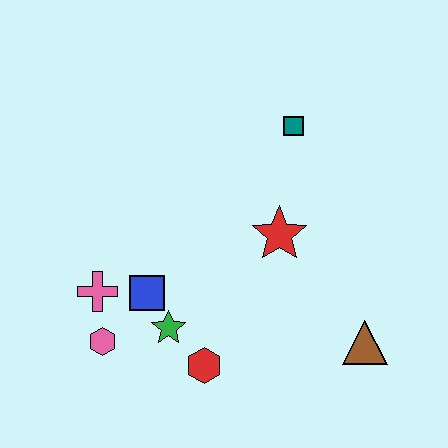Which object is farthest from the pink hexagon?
The teal square is farthest from the pink hexagon.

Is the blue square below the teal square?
Yes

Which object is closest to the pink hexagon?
The pink cross is closest to the pink hexagon.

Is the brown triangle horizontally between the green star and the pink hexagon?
No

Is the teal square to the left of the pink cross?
No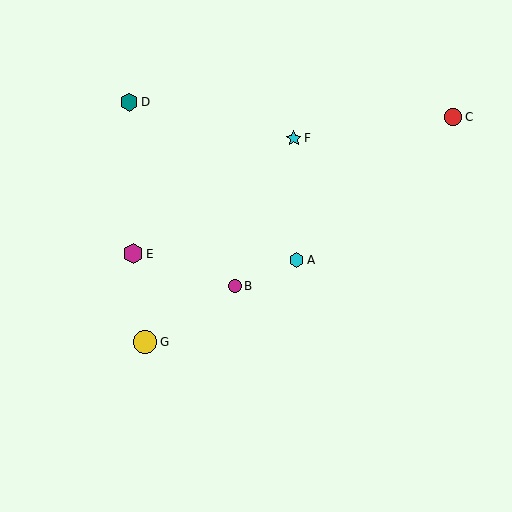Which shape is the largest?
The yellow circle (labeled G) is the largest.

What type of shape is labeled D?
Shape D is a teal hexagon.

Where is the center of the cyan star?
The center of the cyan star is at (294, 138).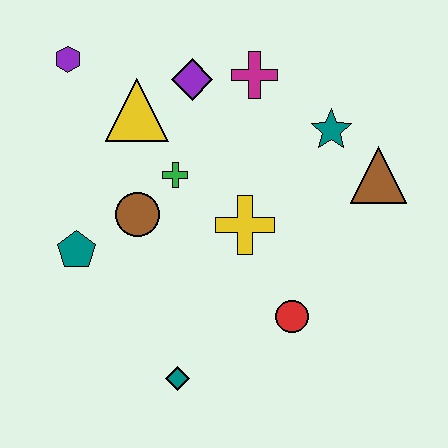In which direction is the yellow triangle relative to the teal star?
The yellow triangle is to the left of the teal star.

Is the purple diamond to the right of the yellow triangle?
Yes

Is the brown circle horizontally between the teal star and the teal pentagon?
Yes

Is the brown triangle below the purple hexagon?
Yes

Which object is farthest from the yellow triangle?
The teal diamond is farthest from the yellow triangle.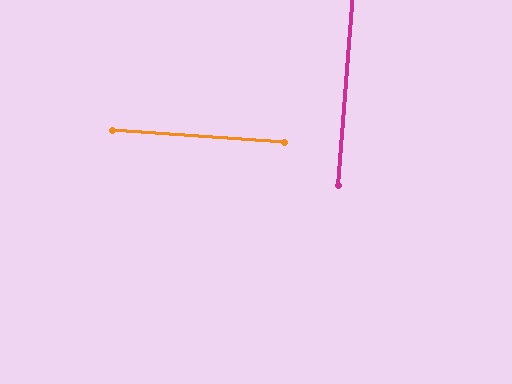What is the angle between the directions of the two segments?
Approximately 90 degrees.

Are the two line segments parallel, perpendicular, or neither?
Perpendicular — they meet at approximately 90°.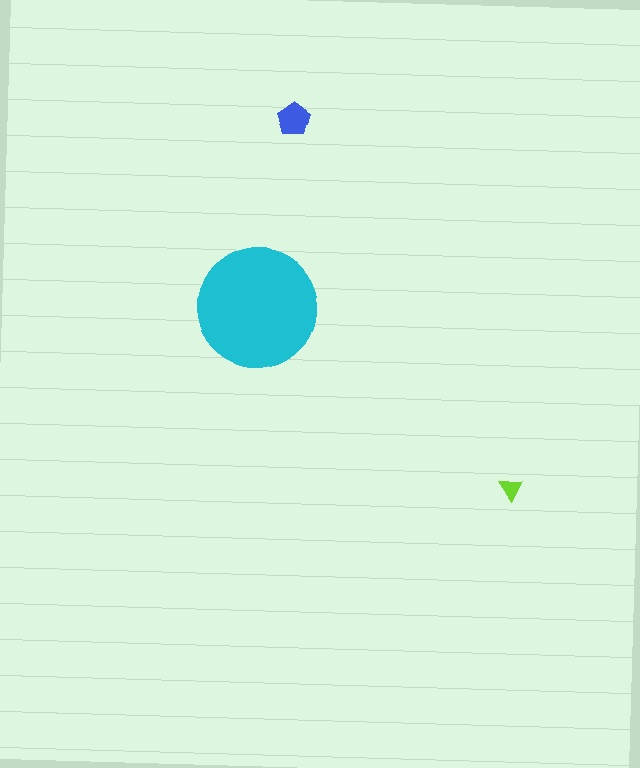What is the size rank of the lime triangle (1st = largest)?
3rd.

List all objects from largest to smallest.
The cyan circle, the blue pentagon, the lime triangle.